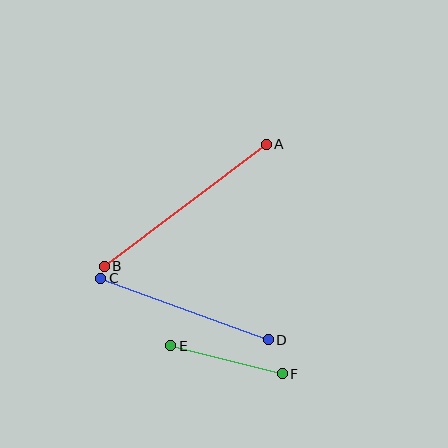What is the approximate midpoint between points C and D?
The midpoint is at approximately (184, 309) pixels.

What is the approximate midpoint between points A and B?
The midpoint is at approximately (185, 205) pixels.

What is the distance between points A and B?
The distance is approximately 203 pixels.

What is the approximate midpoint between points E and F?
The midpoint is at approximately (227, 360) pixels.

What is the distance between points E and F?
The distance is approximately 115 pixels.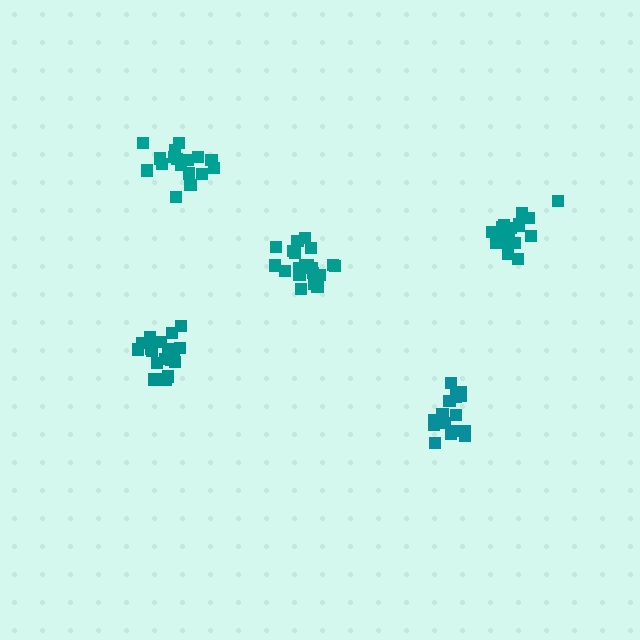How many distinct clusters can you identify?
There are 5 distinct clusters.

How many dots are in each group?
Group 1: 19 dots, Group 2: 16 dots, Group 3: 20 dots, Group 4: 18 dots, Group 5: 21 dots (94 total).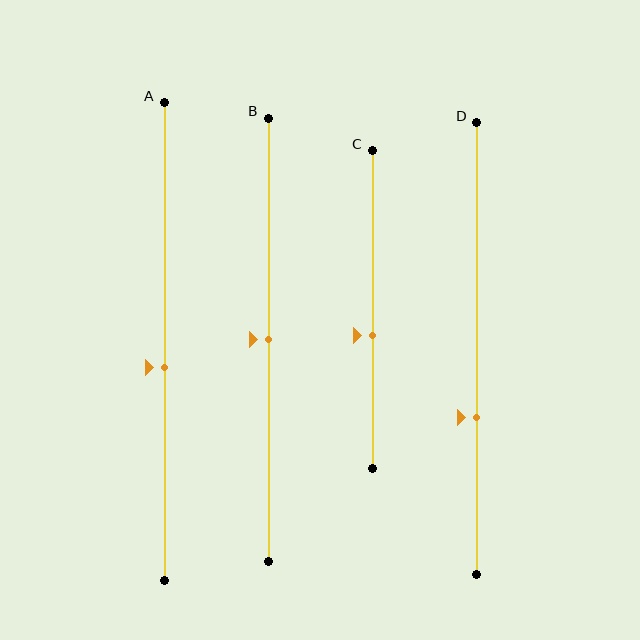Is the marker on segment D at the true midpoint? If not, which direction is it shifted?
No, the marker on segment D is shifted downward by about 15% of the segment length.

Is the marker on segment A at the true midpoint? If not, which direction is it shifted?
No, the marker on segment A is shifted downward by about 5% of the segment length.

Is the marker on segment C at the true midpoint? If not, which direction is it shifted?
No, the marker on segment C is shifted downward by about 8% of the segment length.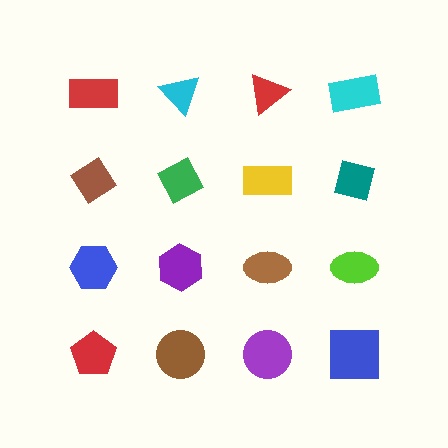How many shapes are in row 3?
4 shapes.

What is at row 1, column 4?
A cyan rectangle.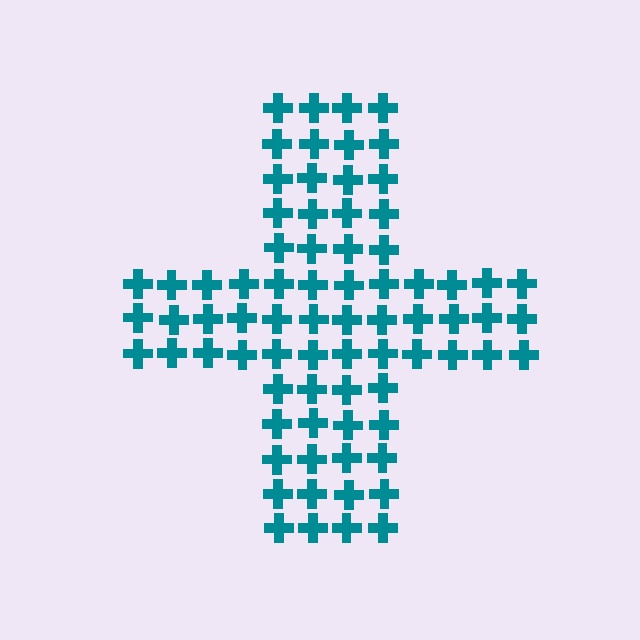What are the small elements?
The small elements are crosses.